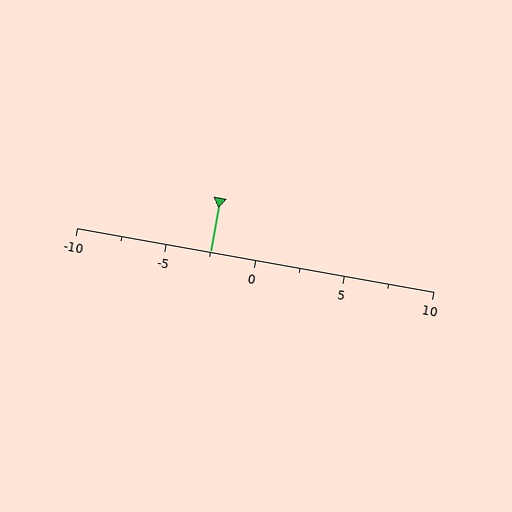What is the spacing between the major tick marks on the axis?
The major ticks are spaced 5 apart.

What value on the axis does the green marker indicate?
The marker indicates approximately -2.5.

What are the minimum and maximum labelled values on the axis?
The axis runs from -10 to 10.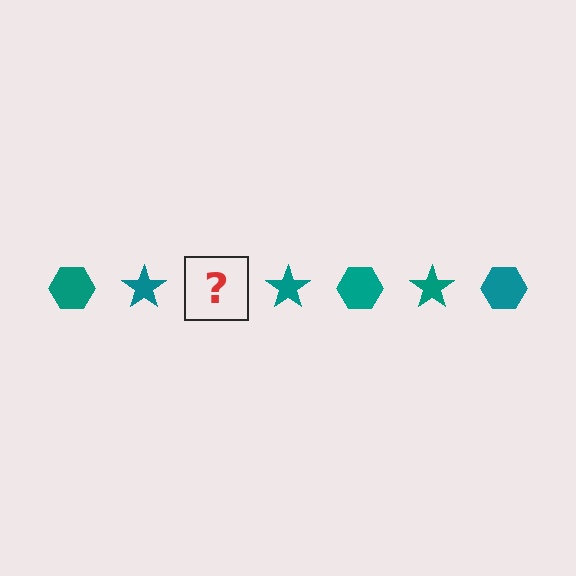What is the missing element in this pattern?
The missing element is a teal hexagon.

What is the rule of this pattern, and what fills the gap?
The rule is that the pattern cycles through hexagon, star shapes in teal. The gap should be filled with a teal hexagon.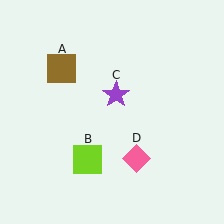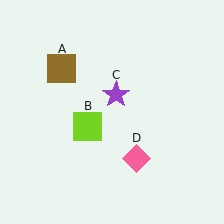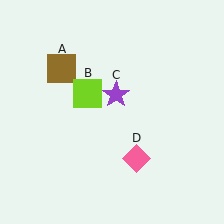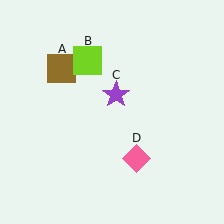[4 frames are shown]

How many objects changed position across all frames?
1 object changed position: lime square (object B).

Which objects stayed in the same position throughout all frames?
Brown square (object A) and purple star (object C) and pink diamond (object D) remained stationary.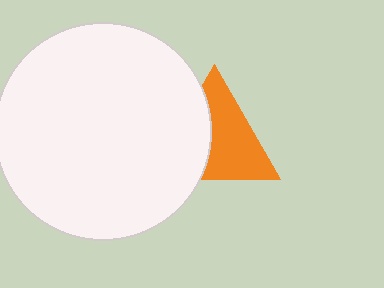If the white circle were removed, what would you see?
You would see the complete orange triangle.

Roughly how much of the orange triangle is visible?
About half of it is visible (roughly 59%).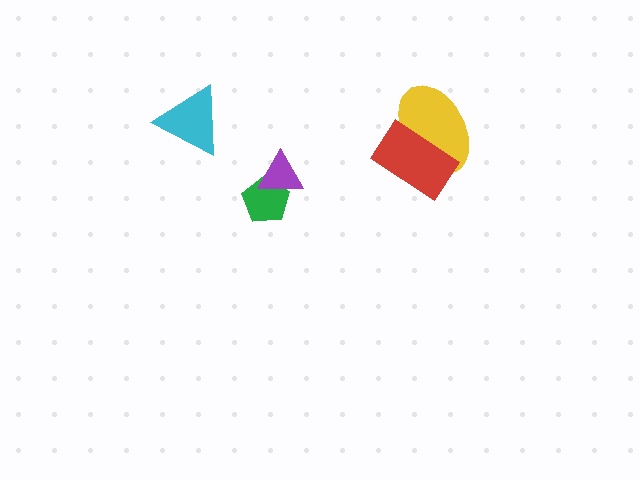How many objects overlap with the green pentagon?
1 object overlaps with the green pentagon.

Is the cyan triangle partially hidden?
No, no other shape covers it.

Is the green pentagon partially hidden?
Yes, it is partially covered by another shape.